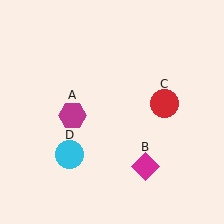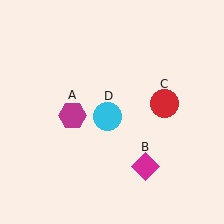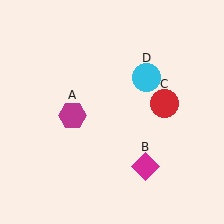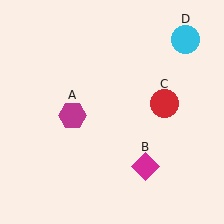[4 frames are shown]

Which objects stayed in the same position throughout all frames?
Magenta hexagon (object A) and magenta diamond (object B) and red circle (object C) remained stationary.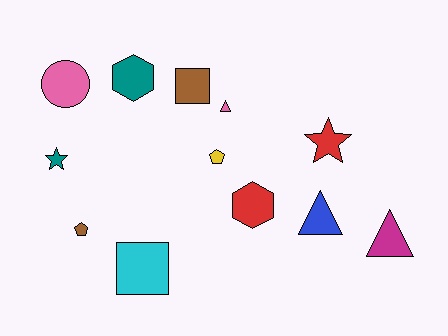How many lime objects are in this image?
There are no lime objects.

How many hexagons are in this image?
There are 2 hexagons.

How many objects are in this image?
There are 12 objects.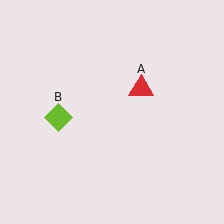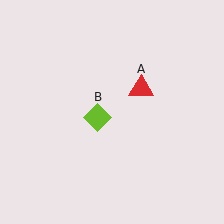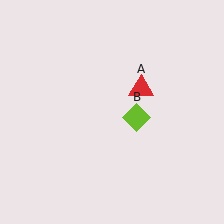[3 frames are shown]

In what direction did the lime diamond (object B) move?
The lime diamond (object B) moved right.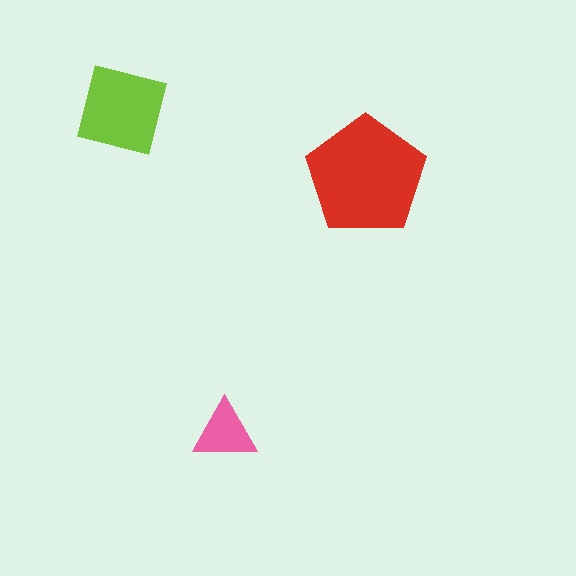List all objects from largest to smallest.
The red pentagon, the lime square, the pink triangle.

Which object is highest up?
The lime square is topmost.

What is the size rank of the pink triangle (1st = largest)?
3rd.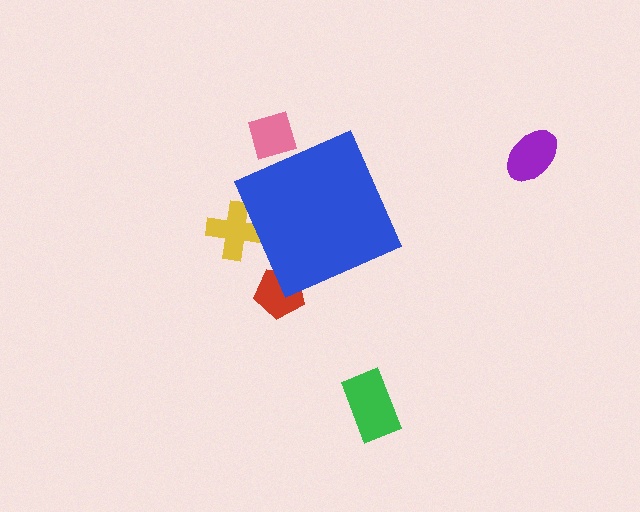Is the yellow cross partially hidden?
Yes, the yellow cross is partially hidden behind the blue diamond.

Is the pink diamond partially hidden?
Yes, the pink diamond is partially hidden behind the blue diamond.